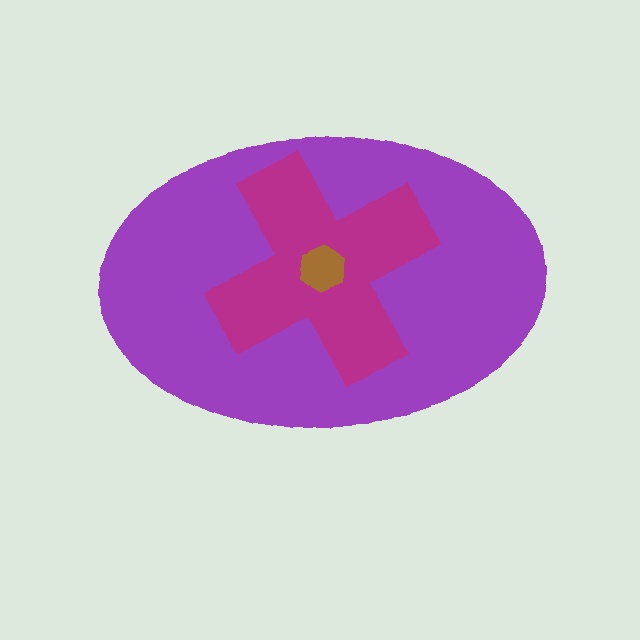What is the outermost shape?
The purple ellipse.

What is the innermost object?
The brown hexagon.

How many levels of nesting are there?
3.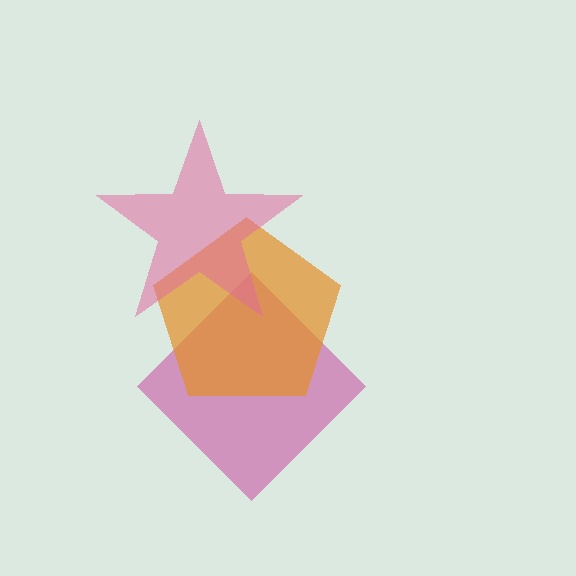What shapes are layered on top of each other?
The layered shapes are: a magenta diamond, an orange pentagon, a pink star.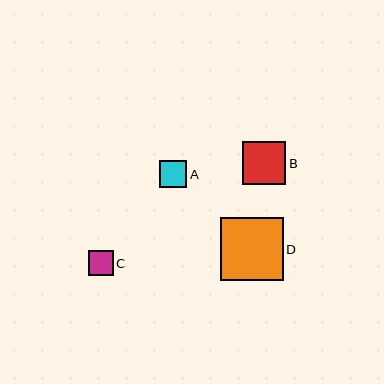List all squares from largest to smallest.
From largest to smallest: D, B, A, C.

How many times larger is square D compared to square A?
Square D is approximately 2.3 times the size of square A.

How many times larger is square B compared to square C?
Square B is approximately 1.7 times the size of square C.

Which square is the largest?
Square D is the largest with a size of approximately 63 pixels.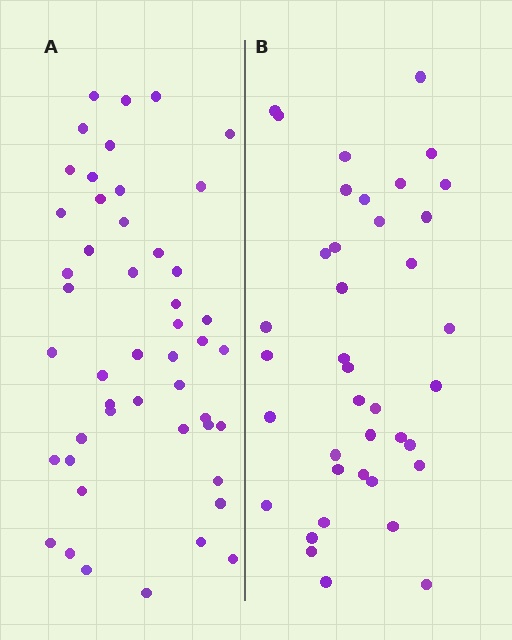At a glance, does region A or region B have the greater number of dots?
Region A (the left region) has more dots.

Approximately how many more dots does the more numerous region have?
Region A has roughly 8 or so more dots than region B.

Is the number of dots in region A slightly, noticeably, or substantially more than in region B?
Region A has only slightly more — the two regions are fairly close. The ratio is roughly 1.2 to 1.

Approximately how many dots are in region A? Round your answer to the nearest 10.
About 50 dots. (The exact count is 48, which rounds to 50.)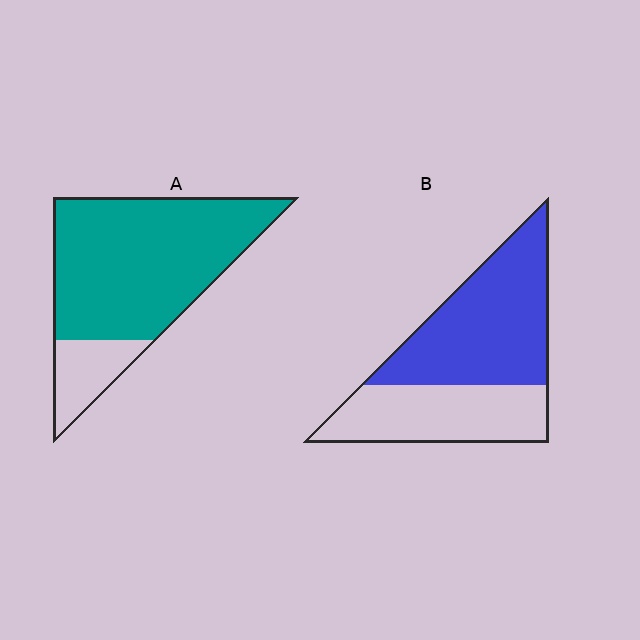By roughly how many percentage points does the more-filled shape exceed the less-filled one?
By roughly 25 percentage points (A over B).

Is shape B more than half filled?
Yes.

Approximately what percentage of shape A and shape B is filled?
A is approximately 80% and B is approximately 60%.